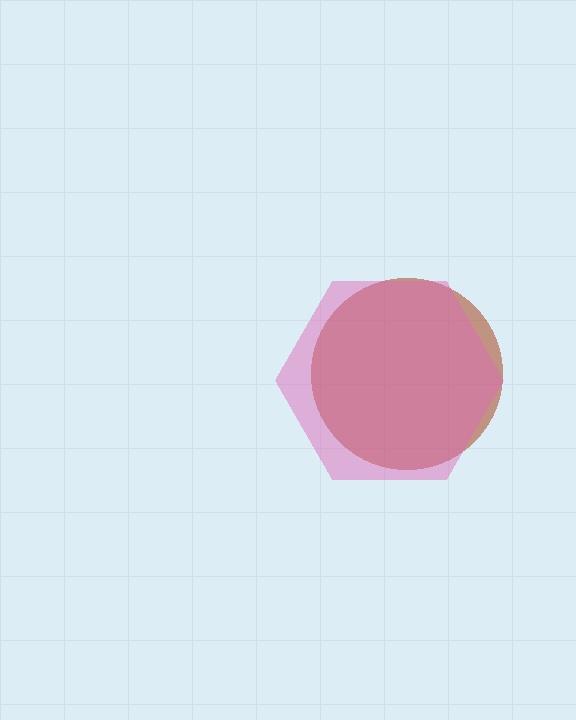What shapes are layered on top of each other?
The layered shapes are: a brown circle, a pink hexagon.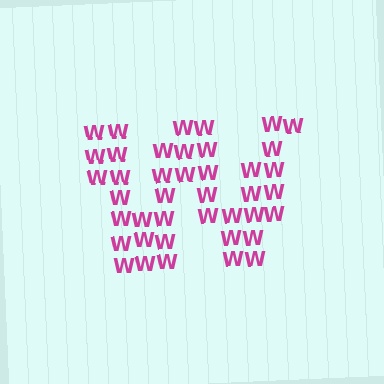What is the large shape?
The large shape is the letter W.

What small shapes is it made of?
It is made of small letter W's.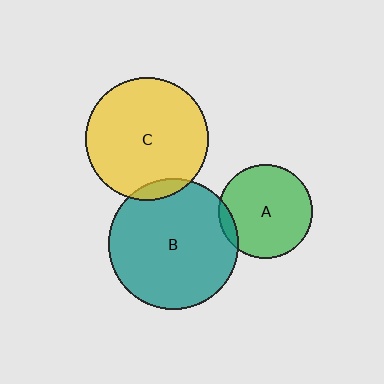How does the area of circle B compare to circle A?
Approximately 1.9 times.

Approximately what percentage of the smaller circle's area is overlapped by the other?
Approximately 10%.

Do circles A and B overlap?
Yes.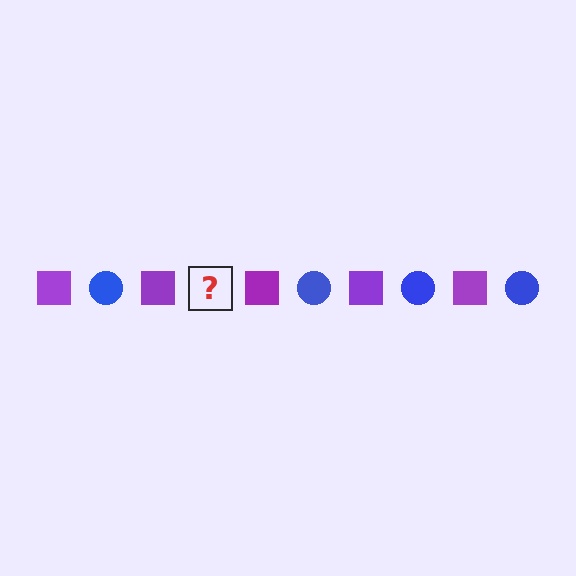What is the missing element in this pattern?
The missing element is a blue circle.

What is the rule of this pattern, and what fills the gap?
The rule is that the pattern alternates between purple square and blue circle. The gap should be filled with a blue circle.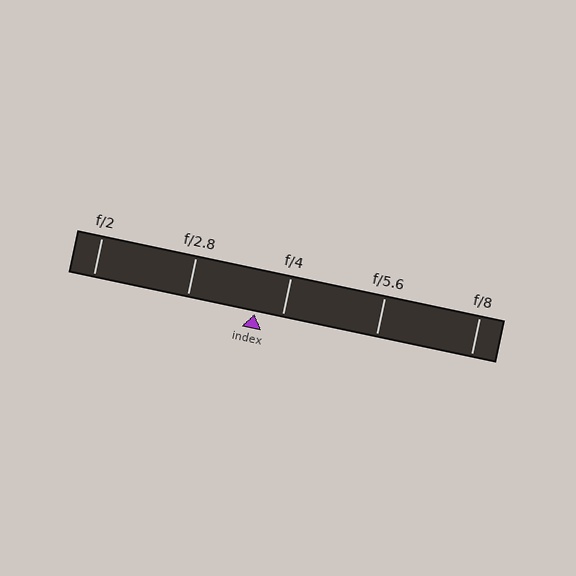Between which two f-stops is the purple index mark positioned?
The index mark is between f/2.8 and f/4.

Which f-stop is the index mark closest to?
The index mark is closest to f/4.